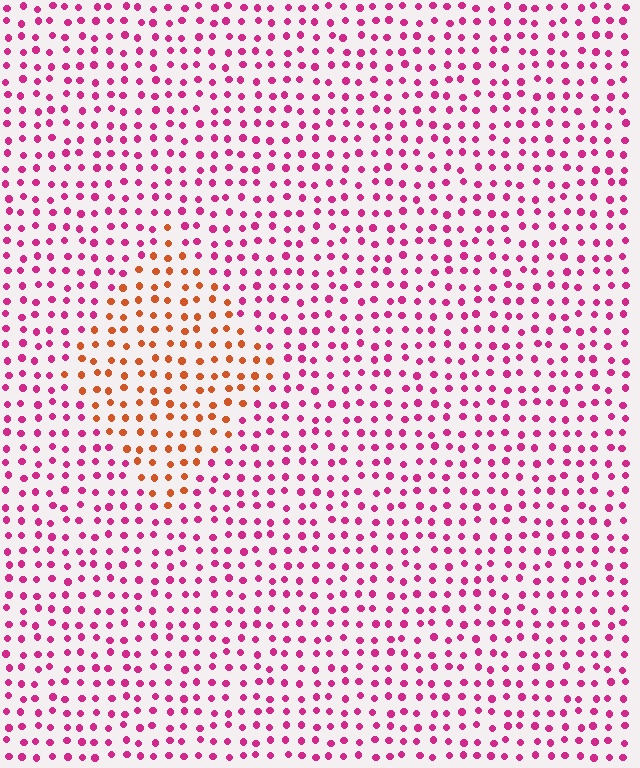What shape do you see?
I see a diamond.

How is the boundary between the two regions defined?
The boundary is defined purely by a slight shift in hue (about 52 degrees). Spacing, size, and orientation are identical on both sides.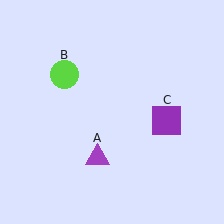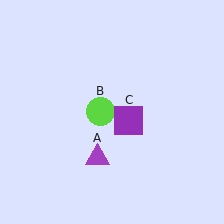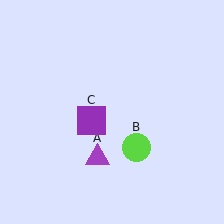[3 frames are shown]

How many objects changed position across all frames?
2 objects changed position: lime circle (object B), purple square (object C).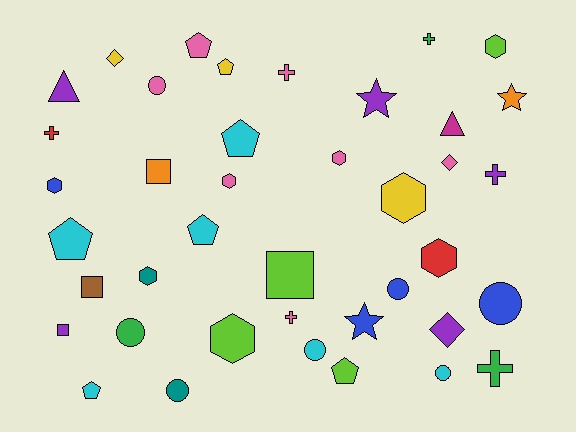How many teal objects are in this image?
There are 2 teal objects.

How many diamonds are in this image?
There are 3 diamonds.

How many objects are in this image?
There are 40 objects.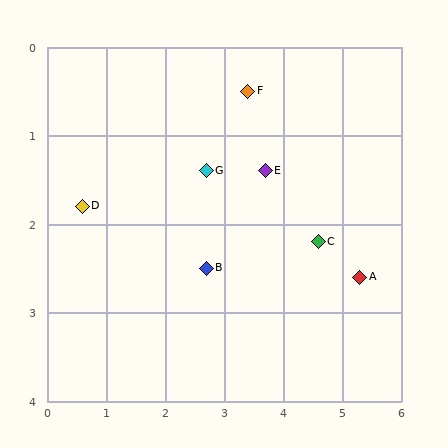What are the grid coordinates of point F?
Point F is at approximately (3.4, 0.5).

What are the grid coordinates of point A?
Point A is at approximately (5.3, 2.6).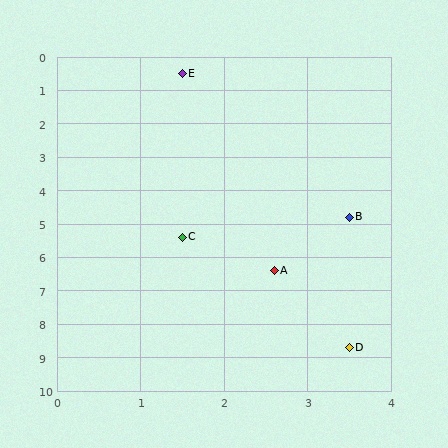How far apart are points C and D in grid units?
Points C and D are about 3.9 grid units apart.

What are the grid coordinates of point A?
Point A is at approximately (2.6, 6.4).